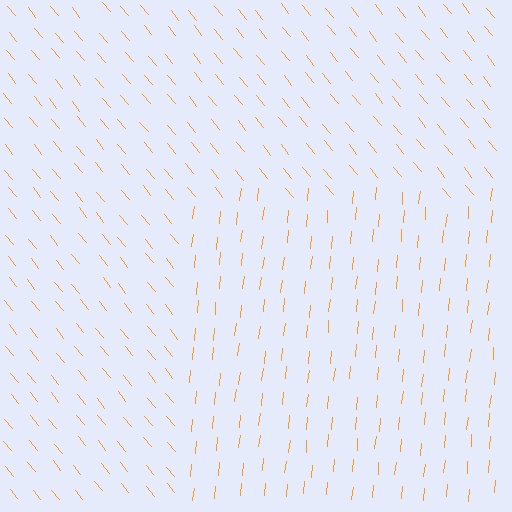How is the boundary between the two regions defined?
The boundary is defined purely by a change in line orientation (approximately 45 degrees difference). All lines are the same color and thickness.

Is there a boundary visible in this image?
Yes, there is a texture boundary formed by a change in line orientation.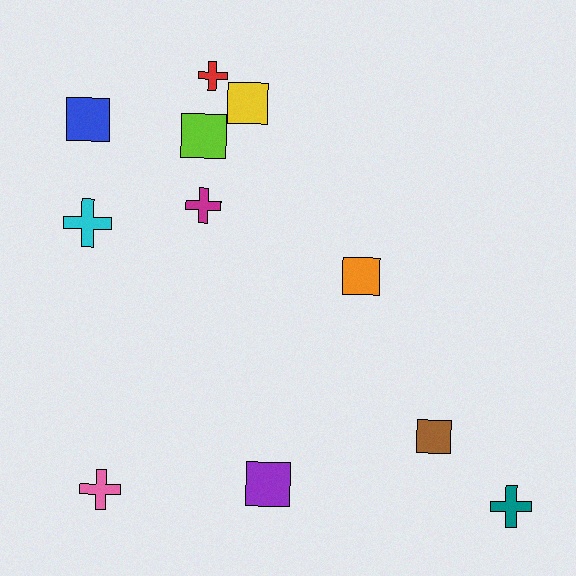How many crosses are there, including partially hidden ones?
There are 5 crosses.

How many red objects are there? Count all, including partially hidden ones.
There is 1 red object.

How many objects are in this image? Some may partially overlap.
There are 11 objects.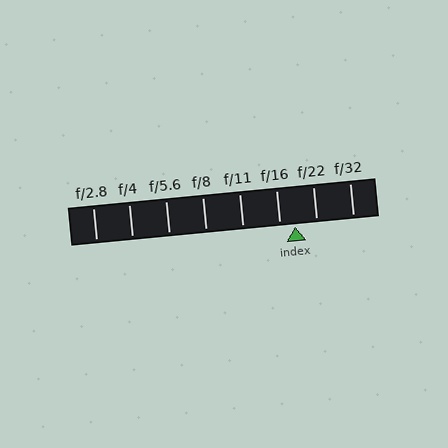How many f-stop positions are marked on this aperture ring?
There are 8 f-stop positions marked.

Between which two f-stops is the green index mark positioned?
The index mark is between f/16 and f/22.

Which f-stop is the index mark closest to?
The index mark is closest to f/16.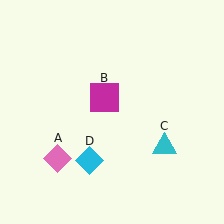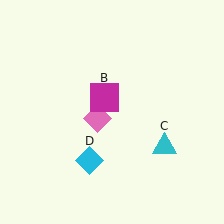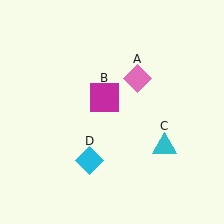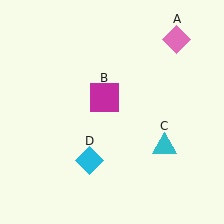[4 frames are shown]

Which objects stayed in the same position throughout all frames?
Magenta square (object B) and cyan triangle (object C) and cyan diamond (object D) remained stationary.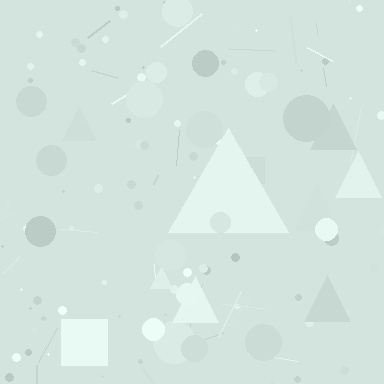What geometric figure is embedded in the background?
A triangle is embedded in the background.